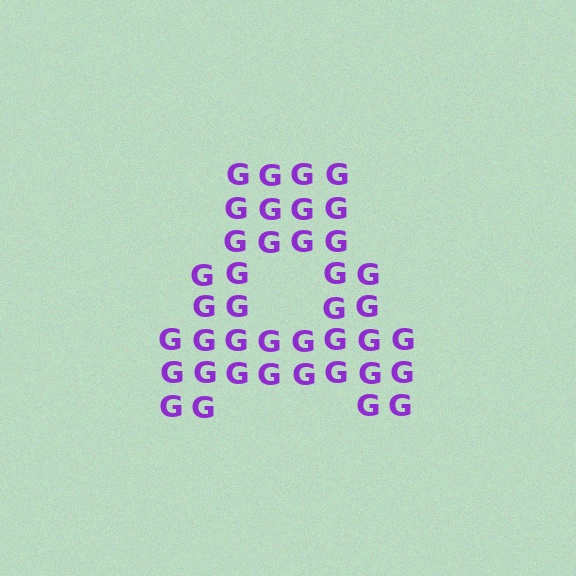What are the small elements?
The small elements are letter G's.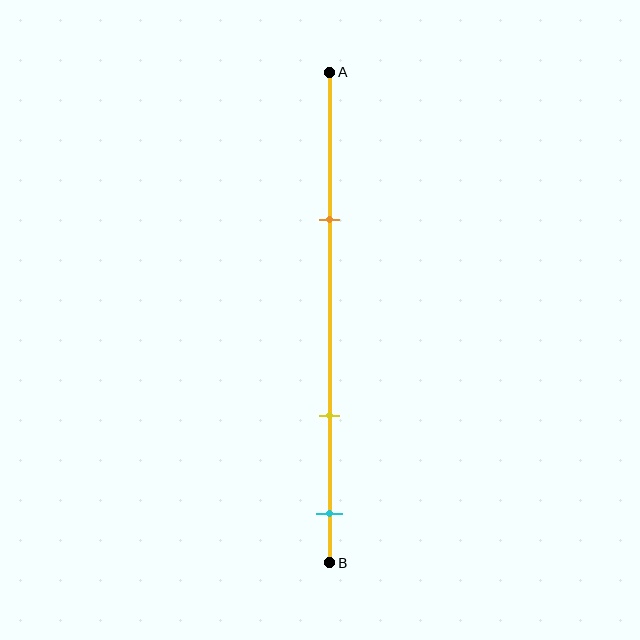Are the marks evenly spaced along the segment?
No, the marks are not evenly spaced.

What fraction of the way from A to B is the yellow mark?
The yellow mark is approximately 70% (0.7) of the way from A to B.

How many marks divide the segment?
There are 3 marks dividing the segment.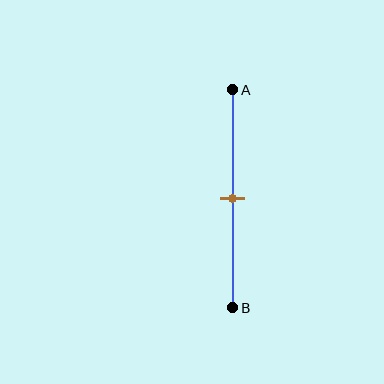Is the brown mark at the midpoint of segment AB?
Yes, the mark is approximately at the midpoint.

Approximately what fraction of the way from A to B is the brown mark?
The brown mark is approximately 50% of the way from A to B.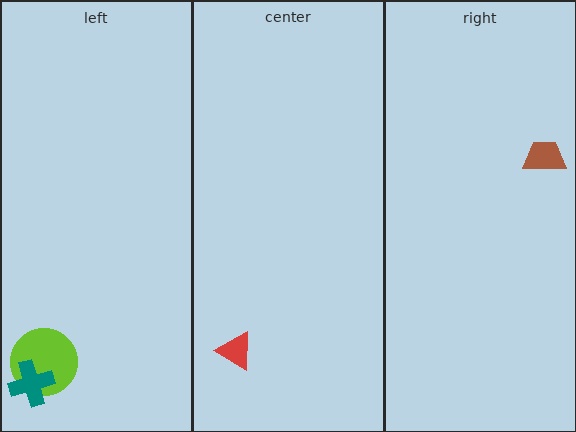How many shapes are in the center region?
1.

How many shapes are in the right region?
1.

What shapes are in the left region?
The lime circle, the teal cross.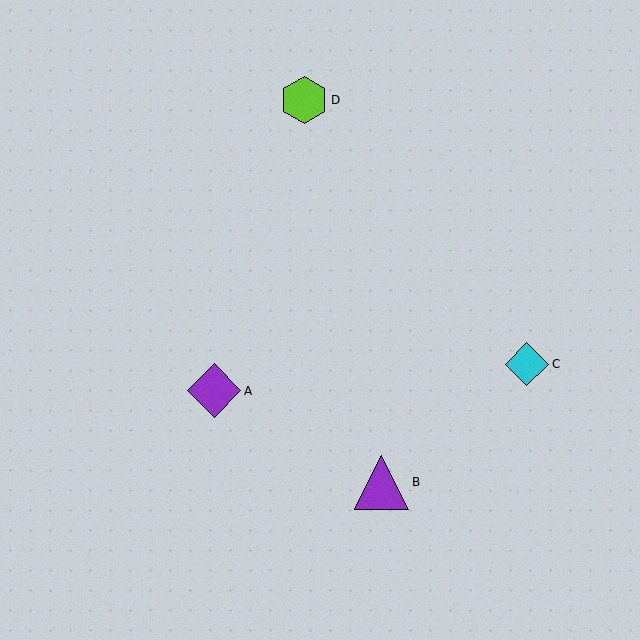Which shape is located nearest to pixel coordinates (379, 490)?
The purple triangle (labeled B) at (381, 482) is nearest to that location.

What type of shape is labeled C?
Shape C is a cyan diamond.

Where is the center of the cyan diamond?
The center of the cyan diamond is at (527, 364).